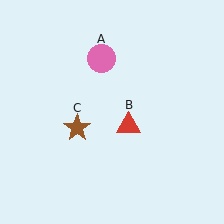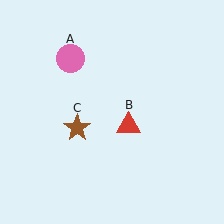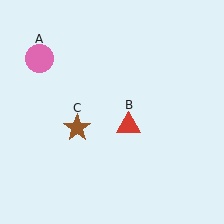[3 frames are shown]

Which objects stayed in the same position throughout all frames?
Red triangle (object B) and brown star (object C) remained stationary.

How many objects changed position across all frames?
1 object changed position: pink circle (object A).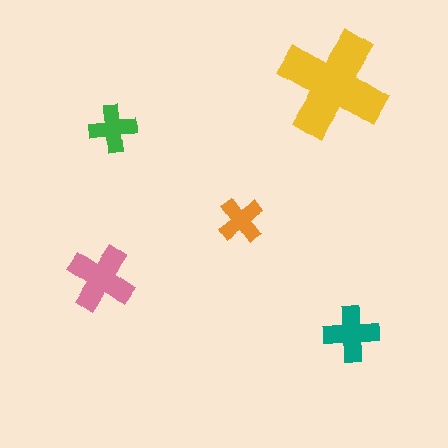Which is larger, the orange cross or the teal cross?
The teal one.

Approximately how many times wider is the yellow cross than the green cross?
About 2.5 times wider.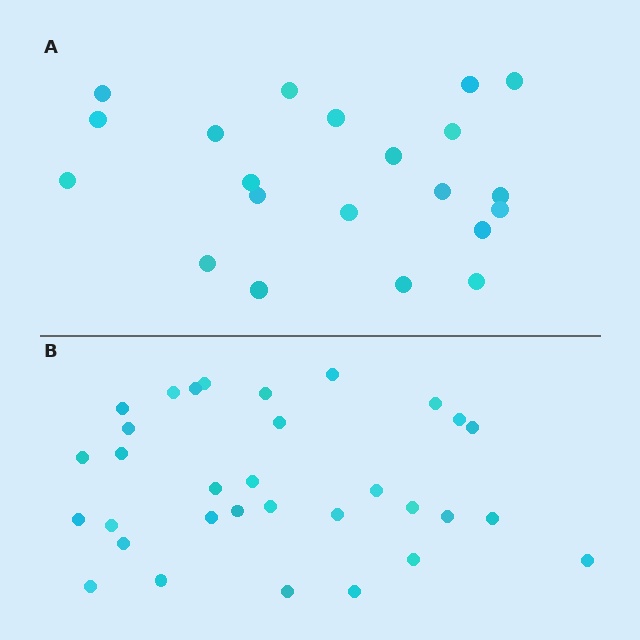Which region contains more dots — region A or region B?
Region B (the bottom region) has more dots.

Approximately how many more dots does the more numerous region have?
Region B has roughly 12 or so more dots than region A.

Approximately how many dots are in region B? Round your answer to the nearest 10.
About 30 dots. (The exact count is 32, which rounds to 30.)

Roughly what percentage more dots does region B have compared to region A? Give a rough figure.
About 50% more.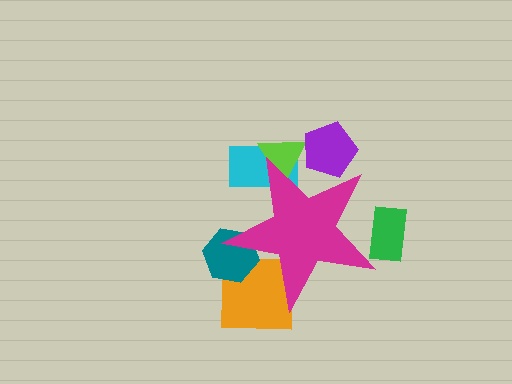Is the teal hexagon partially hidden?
Yes, the teal hexagon is partially hidden behind the magenta star.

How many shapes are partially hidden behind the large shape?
6 shapes are partially hidden.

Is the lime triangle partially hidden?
Yes, the lime triangle is partially hidden behind the magenta star.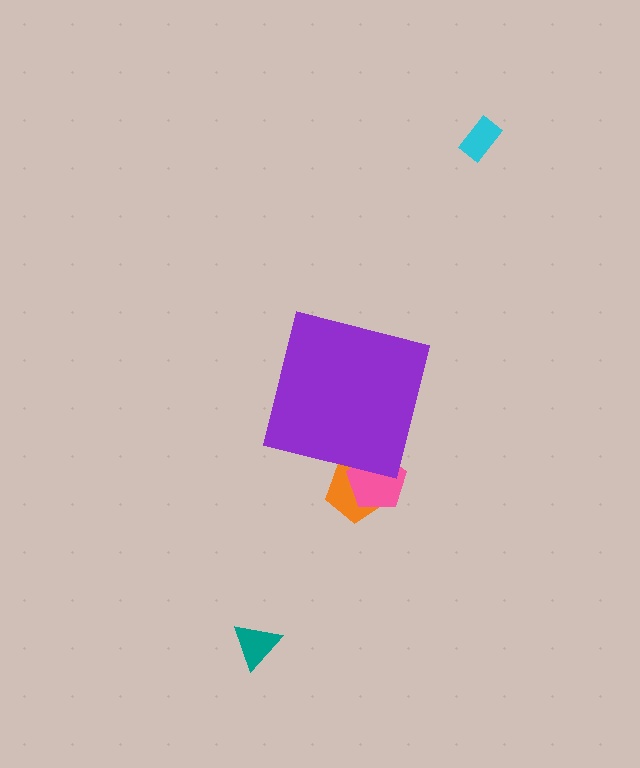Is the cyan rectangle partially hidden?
No, the cyan rectangle is fully visible.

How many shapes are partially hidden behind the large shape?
2 shapes are partially hidden.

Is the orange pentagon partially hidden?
Yes, the orange pentagon is partially hidden behind the purple square.